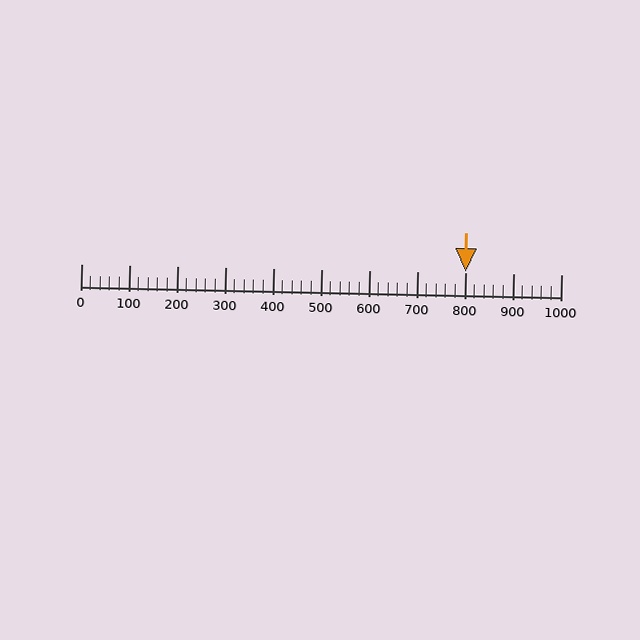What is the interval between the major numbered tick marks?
The major tick marks are spaced 100 units apart.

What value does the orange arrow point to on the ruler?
The orange arrow points to approximately 800.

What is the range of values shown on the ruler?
The ruler shows values from 0 to 1000.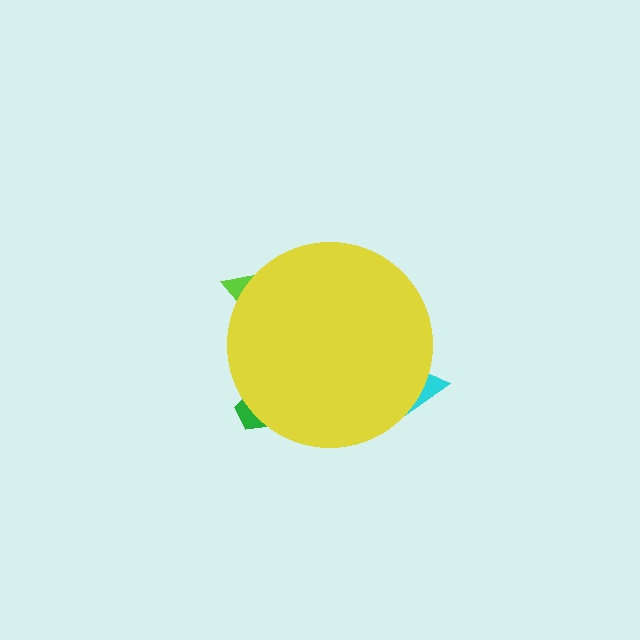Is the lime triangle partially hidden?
Yes, the lime triangle is partially hidden behind the yellow circle.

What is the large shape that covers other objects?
A yellow circle.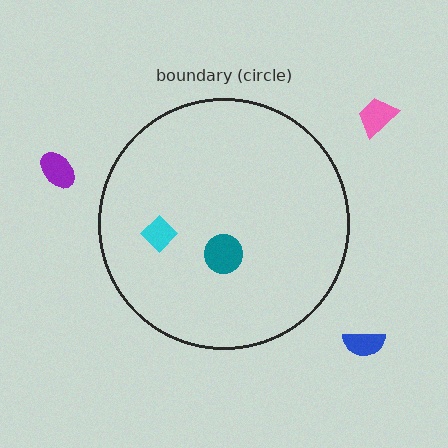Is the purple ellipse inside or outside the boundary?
Outside.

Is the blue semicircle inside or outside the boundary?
Outside.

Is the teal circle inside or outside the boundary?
Inside.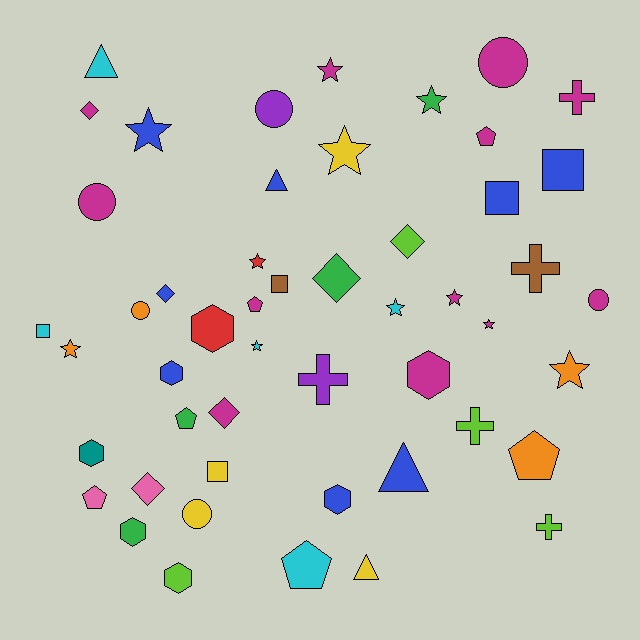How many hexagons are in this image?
There are 7 hexagons.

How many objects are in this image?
There are 50 objects.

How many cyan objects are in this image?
There are 5 cyan objects.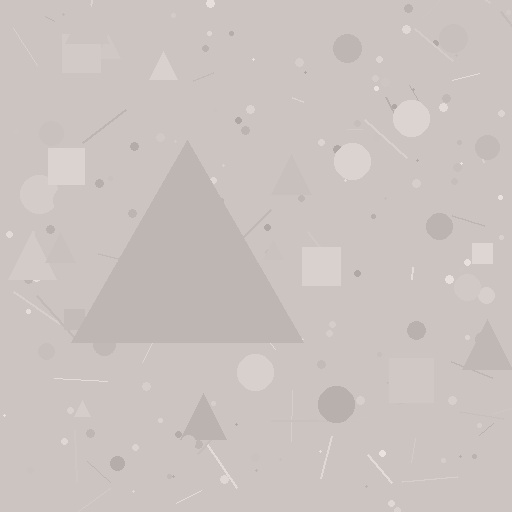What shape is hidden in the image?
A triangle is hidden in the image.